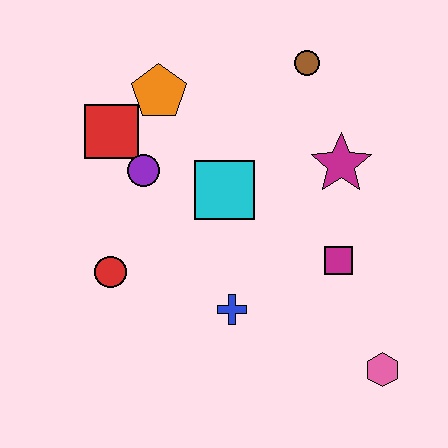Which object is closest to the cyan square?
The purple circle is closest to the cyan square.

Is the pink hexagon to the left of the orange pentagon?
No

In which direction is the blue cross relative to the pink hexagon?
The blue cross is to the left of the pink hexagon.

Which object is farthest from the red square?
The pink hexagon is farthest from the red square.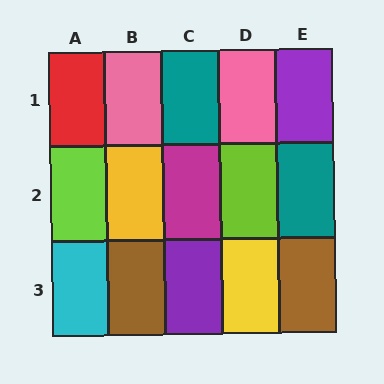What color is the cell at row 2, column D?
Lime.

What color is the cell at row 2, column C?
Magenta.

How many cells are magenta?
1 cell is magenta.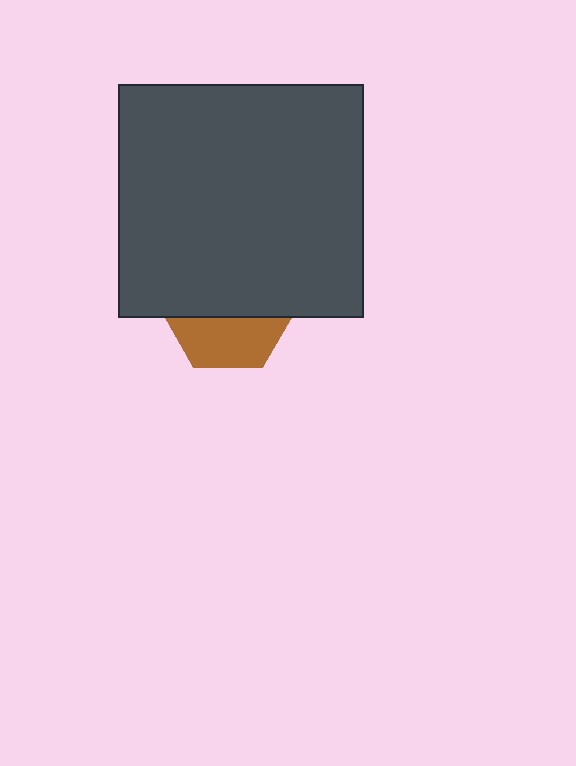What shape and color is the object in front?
The object in front is a dark gray rectangle.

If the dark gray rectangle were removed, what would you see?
You would see the complete brown hexagon.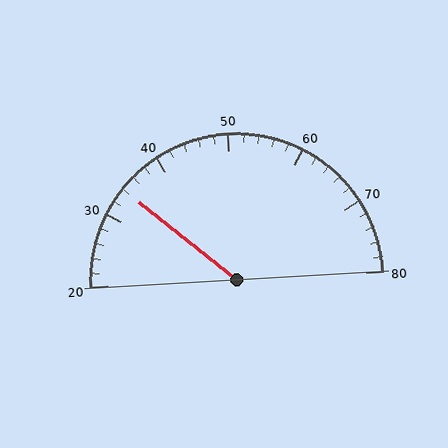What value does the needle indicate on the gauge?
The needle indicates approximately 34.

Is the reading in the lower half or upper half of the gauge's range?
The reading is in the lower half of the range (20 to 80).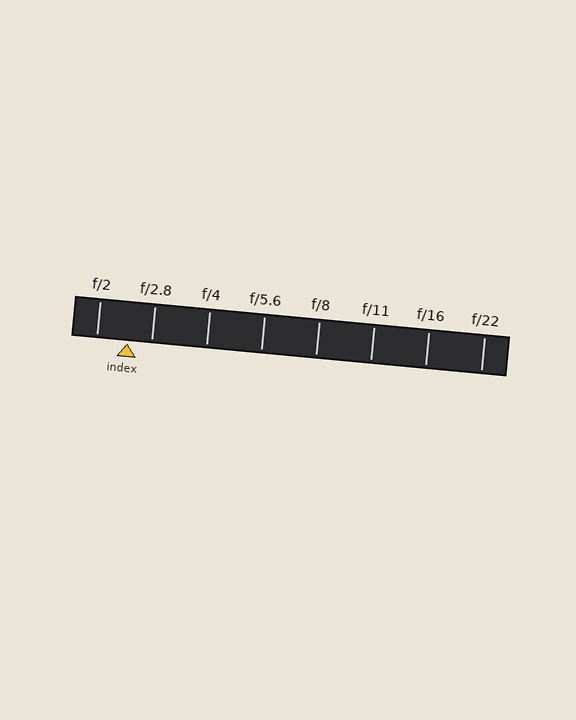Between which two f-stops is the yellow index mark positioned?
The index mark is between f/2 and f/2.8.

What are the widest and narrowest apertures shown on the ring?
The widest aperture shown is f/2 and the narrowest is f/22.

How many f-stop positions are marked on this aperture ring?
There are 8 f-stop positions marked.